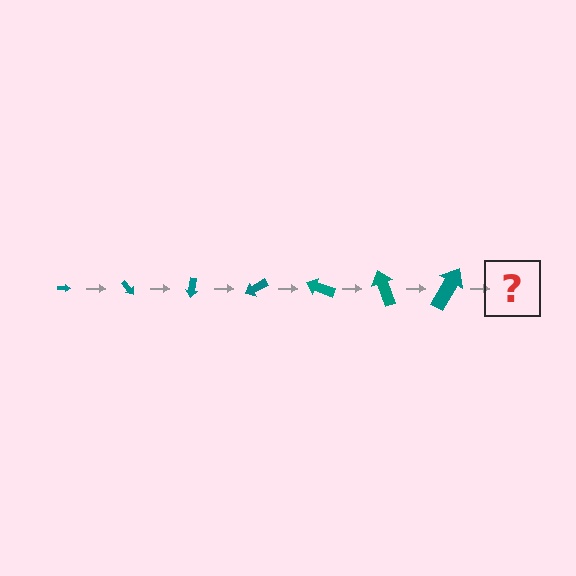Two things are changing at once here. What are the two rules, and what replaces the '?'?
The two rules are that the arrow grows larger each step and it rotates 50 degrees each step. The '?' should be an arrow, larger than the previous one and rotated 350 degrees from the start.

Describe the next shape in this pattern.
It should be an arrow, larger than the previous one and rotated 350 degrees from the start.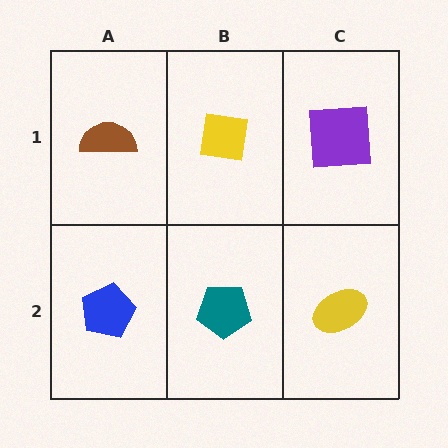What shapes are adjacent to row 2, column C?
A purple square (row 1, column C), a teal pentagon (row 2, column B).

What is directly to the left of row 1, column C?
A yellow square.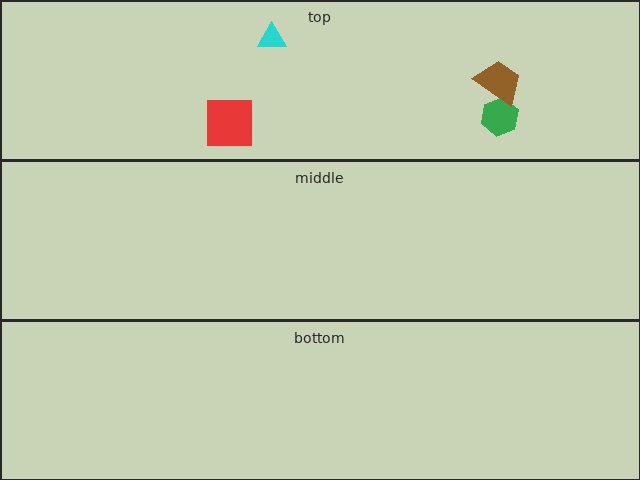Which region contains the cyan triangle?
The top region.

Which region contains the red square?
The top region.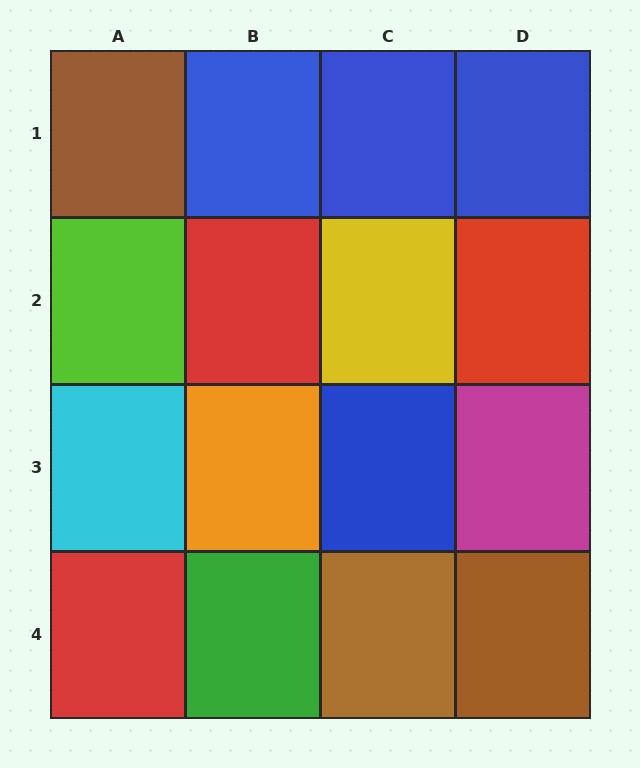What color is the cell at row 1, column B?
Blue.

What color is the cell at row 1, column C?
Blue.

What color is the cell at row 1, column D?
Blue.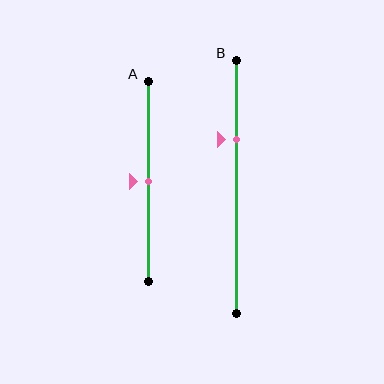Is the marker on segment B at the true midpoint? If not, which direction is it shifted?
No, the marker on segment B is shifted upward by about 18% of the segment length.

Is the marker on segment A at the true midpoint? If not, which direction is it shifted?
Yes, the marker on segment A is at the true midpoint.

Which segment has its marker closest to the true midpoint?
Segment A has its marker closest to the true midpoint.